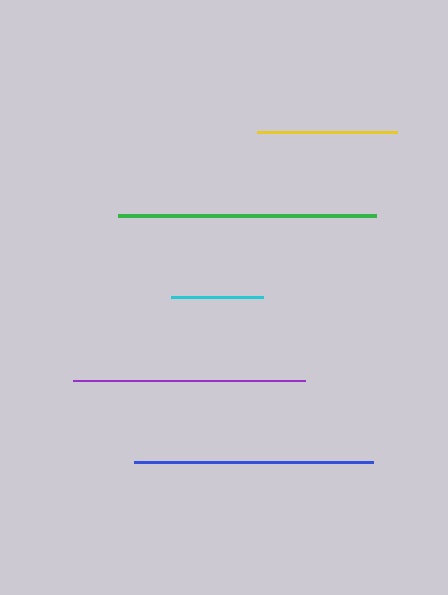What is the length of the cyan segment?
The cyan segment is approximately 92 pixels long.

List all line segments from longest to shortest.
From longest to shortest: green, blue, purple, yellow, cyan.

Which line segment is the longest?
The green line is the longest at approximately 258 pixels.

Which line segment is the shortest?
The cyan line is the shortest at approximately 92 pixels.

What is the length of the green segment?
The green segment is approximately 258 pixels long.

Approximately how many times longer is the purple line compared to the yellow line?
The purple line is approximately 1.7 times the length of the yellow line.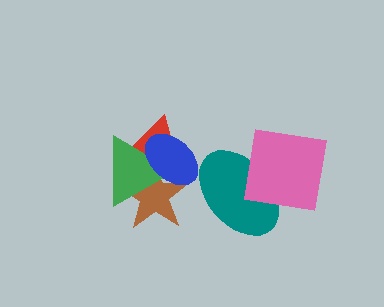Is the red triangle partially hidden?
Yes, it is partially covered by another shape.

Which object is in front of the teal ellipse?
The pink square is in front of the teal ellipse.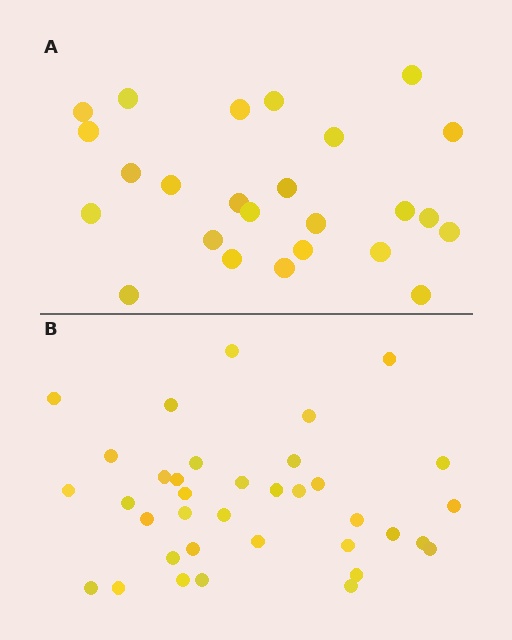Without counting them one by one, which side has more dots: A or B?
Region B (the bottom region) has more dots.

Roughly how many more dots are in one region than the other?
Region B has roughly 12 or so more dots than region A.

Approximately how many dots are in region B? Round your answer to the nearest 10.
About 40 dots. (The exact count is 36, which rounds to 40.)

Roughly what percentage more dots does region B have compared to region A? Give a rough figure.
About 45% more.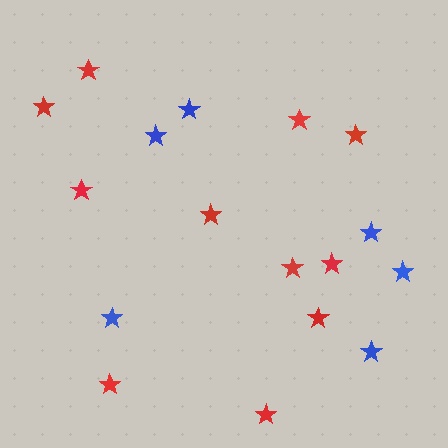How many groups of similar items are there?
There are 2 groups: one group of red stars (11) and one group of blue stars (6).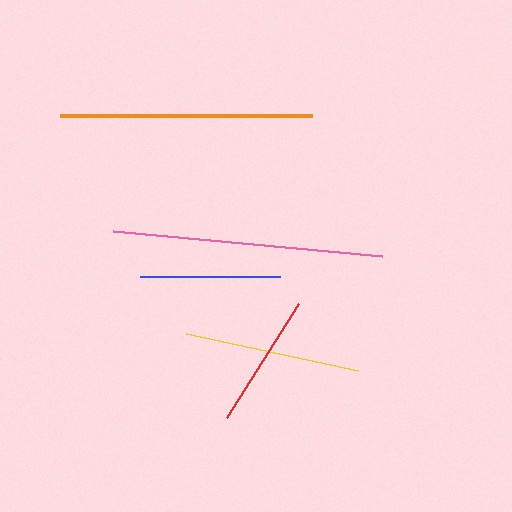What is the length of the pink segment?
The pink segment is approximately 270 pixels long.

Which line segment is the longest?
The pink line is the longest at approximately 270 pixels.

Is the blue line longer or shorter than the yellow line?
The yellow line is longer than the blue line.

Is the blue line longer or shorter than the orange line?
The orange line is longer than the blue line.